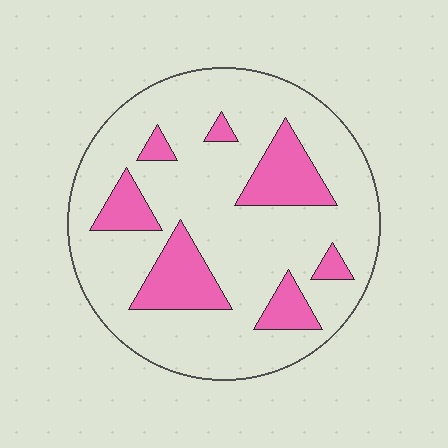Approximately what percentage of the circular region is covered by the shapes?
Approximately 20%.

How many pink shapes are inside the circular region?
7.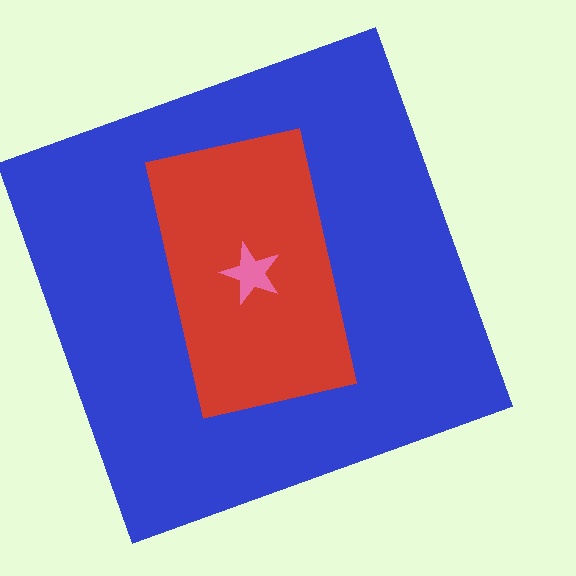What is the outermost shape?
The blue square.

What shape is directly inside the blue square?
The red rectangle.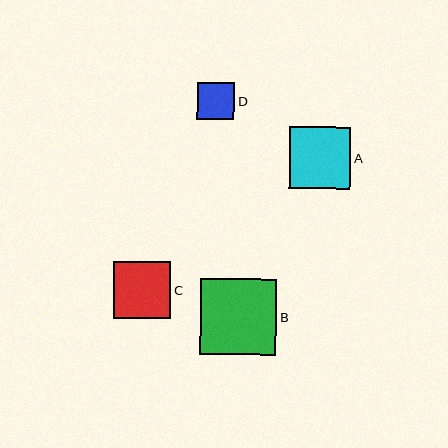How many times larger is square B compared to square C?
Square B is approximately 1.3 times the size of square C.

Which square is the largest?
Square B is the largest with a size of approximately 76 pixels.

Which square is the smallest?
Square D is the smallest with a size of approximately 37 pixels.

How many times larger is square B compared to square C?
Square B is approximately 1.3 times the size of square C.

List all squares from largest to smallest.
From largest to smallest: B, A, C, D.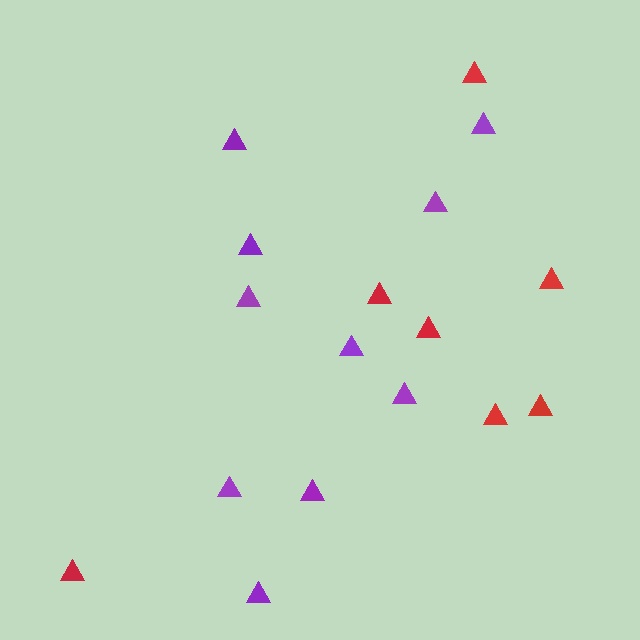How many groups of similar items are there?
There are 2 groups: one group of red triangles (7) and one group of purple triangles (10).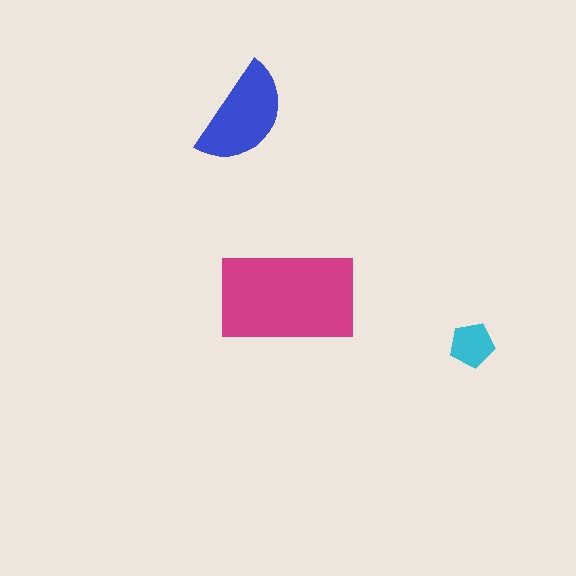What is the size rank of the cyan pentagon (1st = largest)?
3rd.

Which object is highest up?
The blue semicircle is topmost.